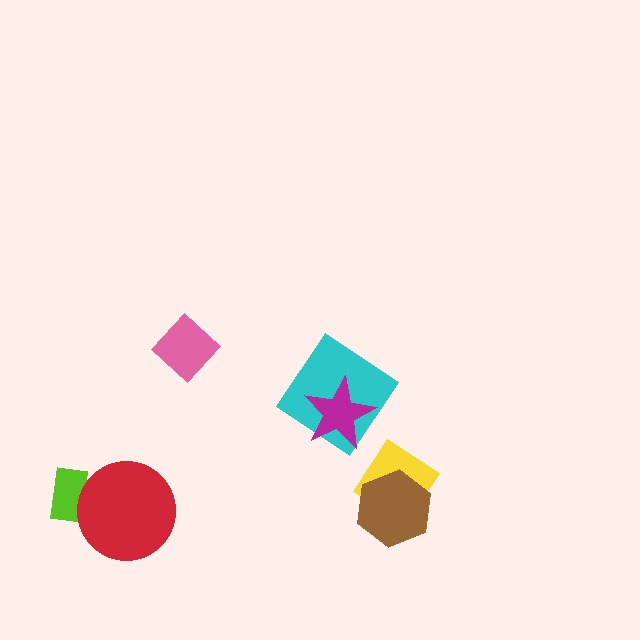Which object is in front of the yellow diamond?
The brown hexagon is in front of the yellow diamond.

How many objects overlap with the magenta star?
1 object overlaps with the magenta star.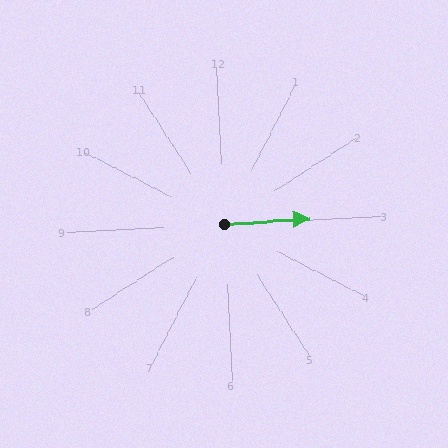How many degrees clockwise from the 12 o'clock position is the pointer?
Approximately 89 degrees.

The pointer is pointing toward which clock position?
Roughly 3 o'clock.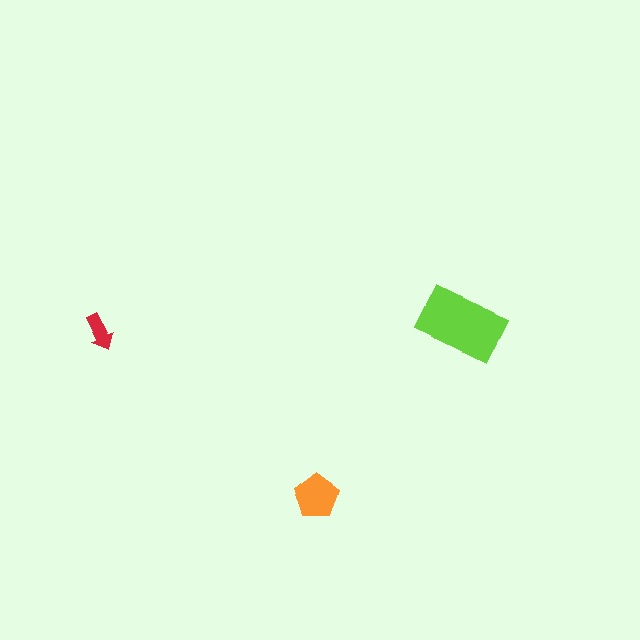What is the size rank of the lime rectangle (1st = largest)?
1st.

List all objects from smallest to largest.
The red arrow, the orange pentagon, the lime rectangle.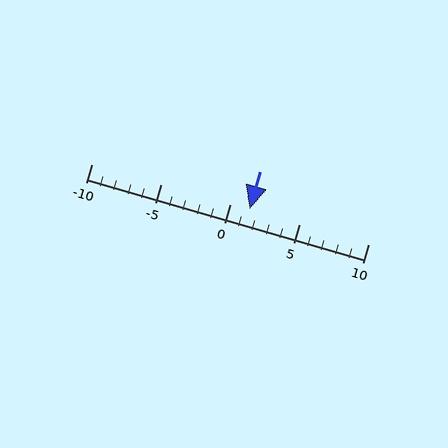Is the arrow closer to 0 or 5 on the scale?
The arrow is closer to 0.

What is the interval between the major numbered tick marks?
The major tick marks are spaced 5 units apart.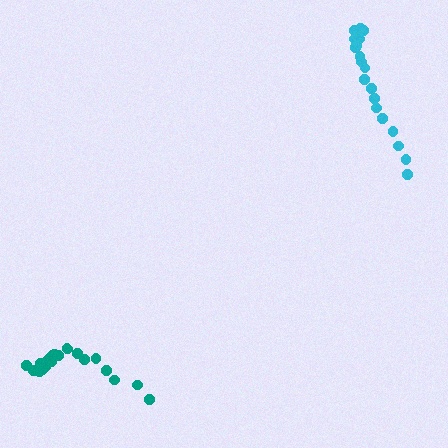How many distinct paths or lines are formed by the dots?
There are 2 distinct paths.